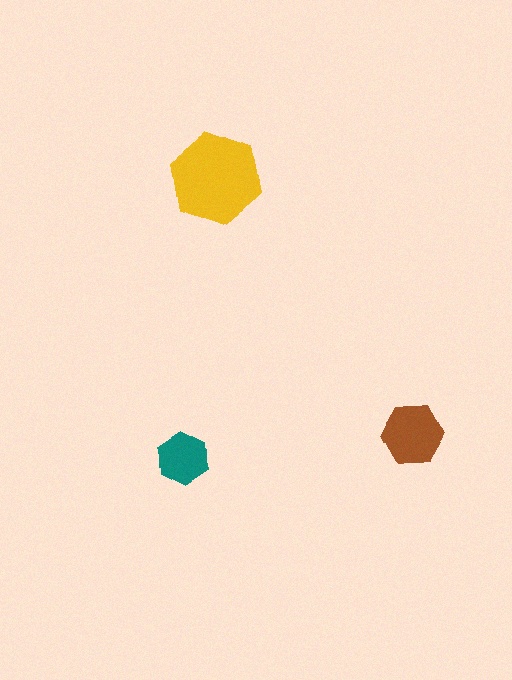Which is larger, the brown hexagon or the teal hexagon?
The brown one.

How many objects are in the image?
There are 3 objects in the image.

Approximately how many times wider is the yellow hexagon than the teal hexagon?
About 2 times wider.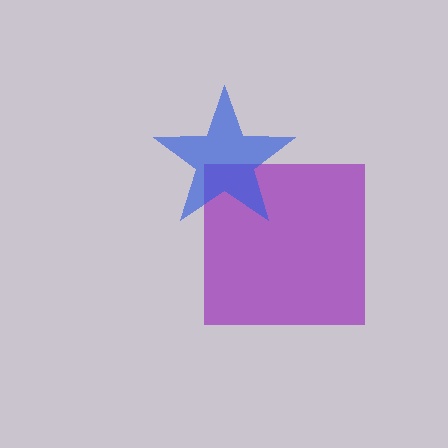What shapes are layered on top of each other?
The layered shapes are: a purple square, a blue star.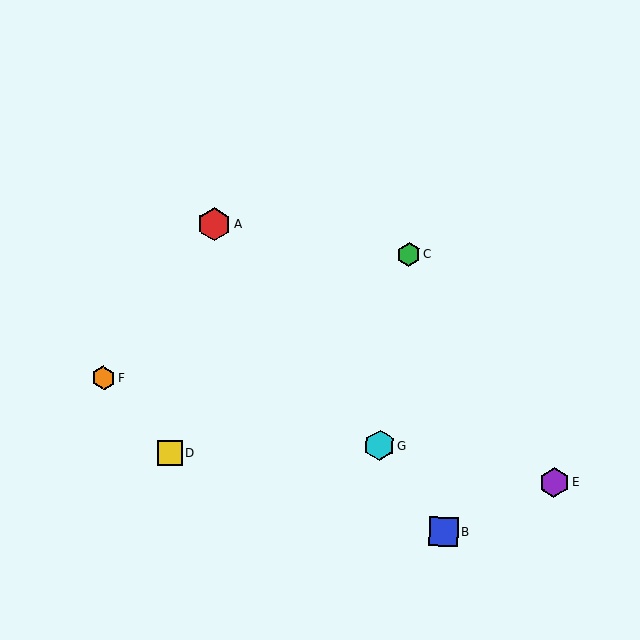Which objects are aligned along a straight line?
Objects A, B, G are aligned along a straight line.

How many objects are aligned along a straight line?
3 objects (A, B, G) are aligned along a straight line.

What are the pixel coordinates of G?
Object G is at (380, 446).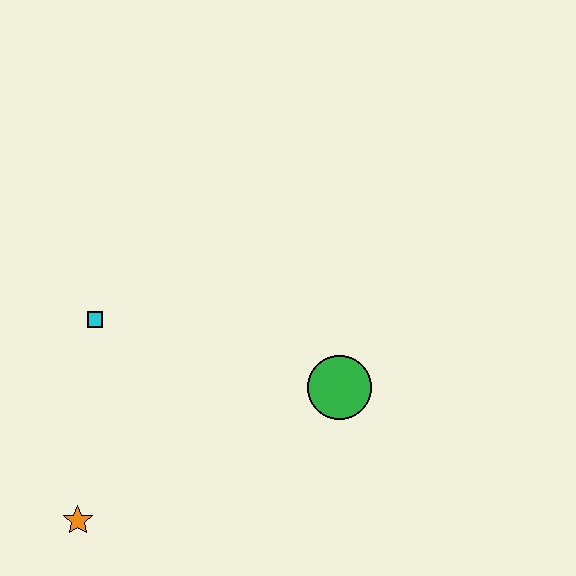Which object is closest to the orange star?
The cyan square is closest to the orange star.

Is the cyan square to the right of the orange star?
Yes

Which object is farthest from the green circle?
The orange star is farthest from the green circle.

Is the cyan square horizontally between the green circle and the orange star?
Yes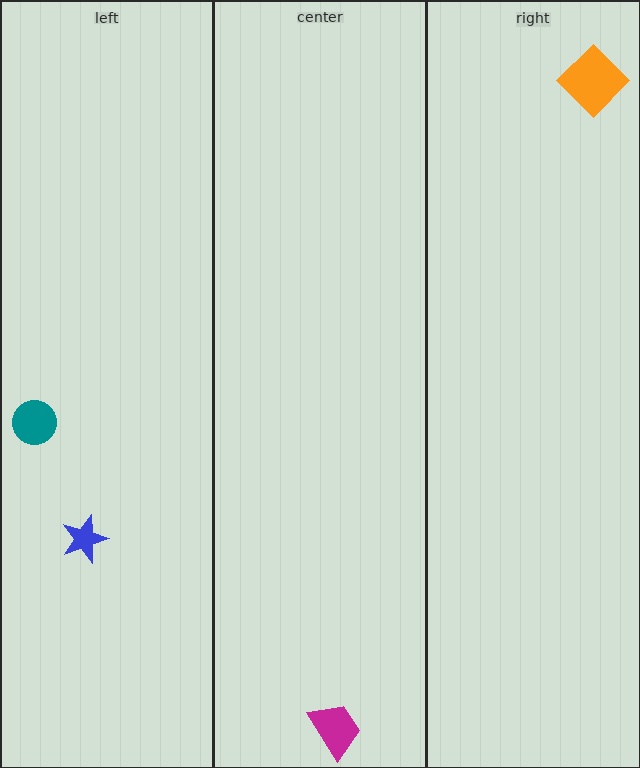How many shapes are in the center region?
1.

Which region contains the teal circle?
The left region.